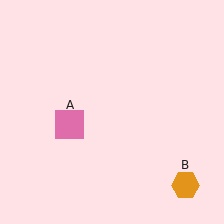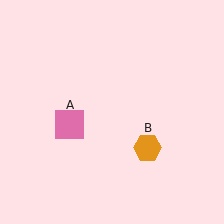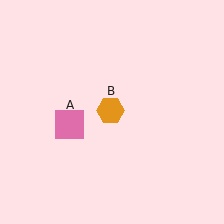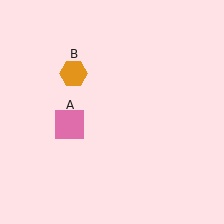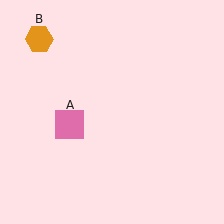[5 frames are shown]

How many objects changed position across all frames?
1 object changed position: orange hexagon (object B).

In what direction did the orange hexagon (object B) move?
The orange hexagon (object B) moved up and to the left.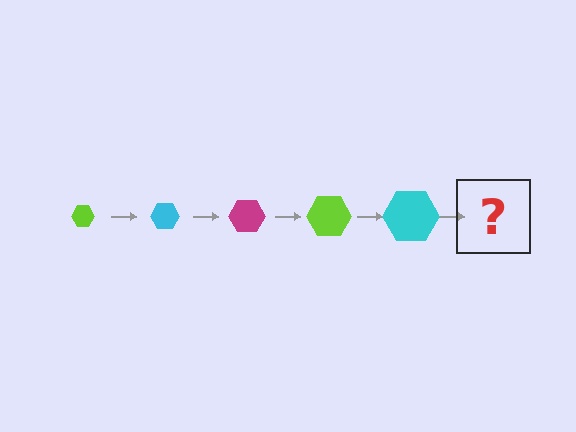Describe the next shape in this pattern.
It should be a magenta hexagon, larger than the previous one.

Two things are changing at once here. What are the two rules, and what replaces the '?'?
The two rules are that the hexagon grows larger each step and the color cycles through lime, cyan, and magenta. The '?' should be a magenta hexagon, larger than the previous one.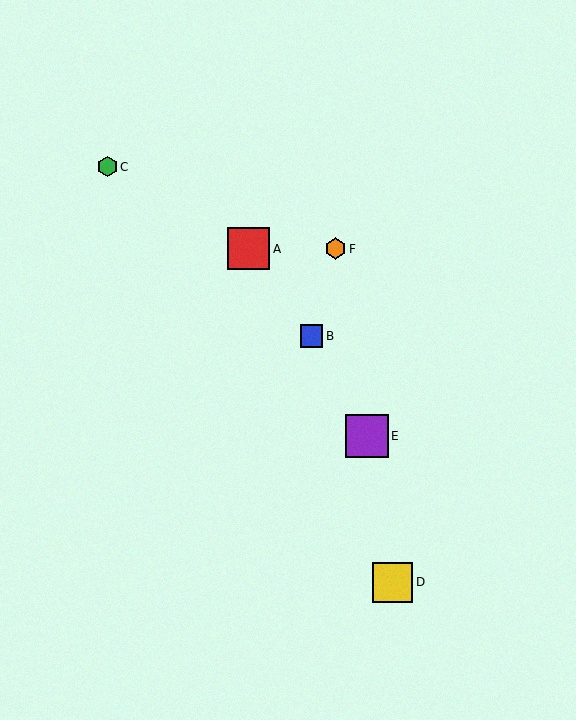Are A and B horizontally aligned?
No, A is at y≈249 and B is at y≈336.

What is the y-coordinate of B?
Object B is at y≈336.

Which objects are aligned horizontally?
Objects A, F are aligned horizontally.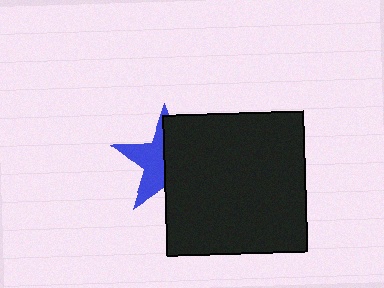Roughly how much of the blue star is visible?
About half of it is visible (roughly 46%).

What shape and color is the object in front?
The object in front is a black square.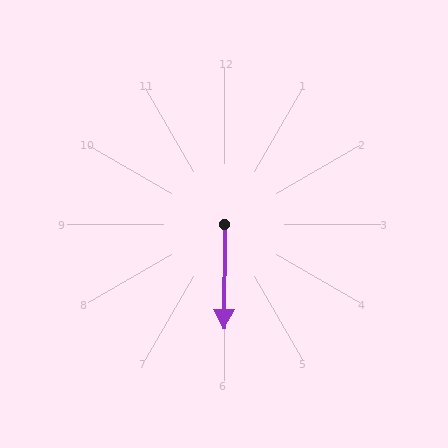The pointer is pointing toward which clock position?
Roughly 6 o'clock.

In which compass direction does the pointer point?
South.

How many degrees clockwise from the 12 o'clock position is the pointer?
Approximately 180 degrees.